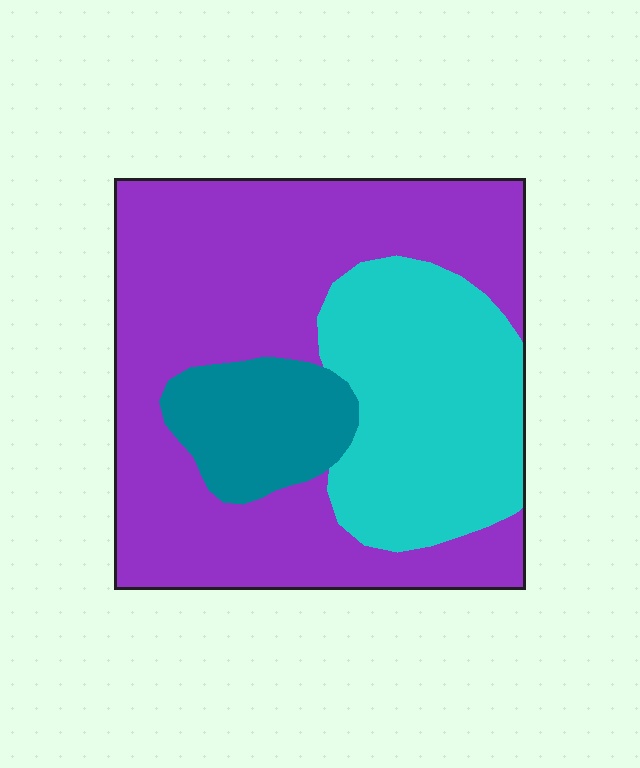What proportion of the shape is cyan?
Cyan covers around 30% of the shape.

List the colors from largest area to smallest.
From largest to smallest: purple, cyan, teal.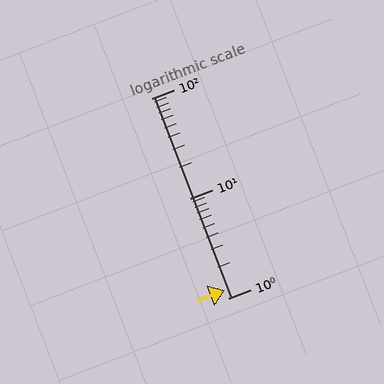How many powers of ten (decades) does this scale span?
The scale spans 2 decades, from 1 to 100.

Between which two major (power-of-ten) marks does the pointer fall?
The pointer is between 1 and 10.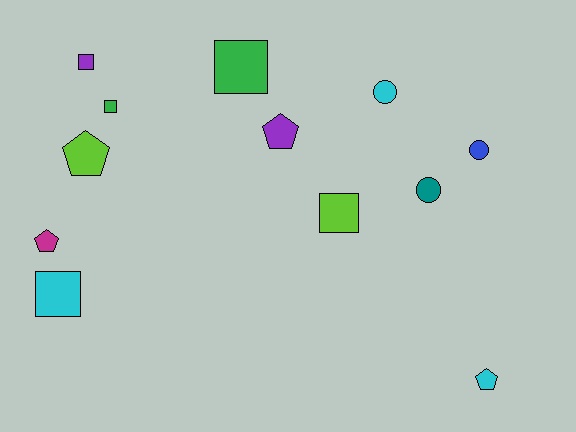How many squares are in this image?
There are 5 squares.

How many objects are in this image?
There are 12 objects.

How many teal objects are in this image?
There is 1 teal object.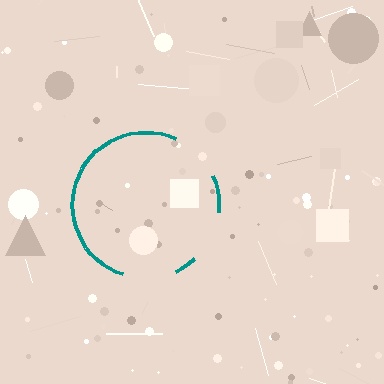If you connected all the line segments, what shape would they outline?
They would outline a circle.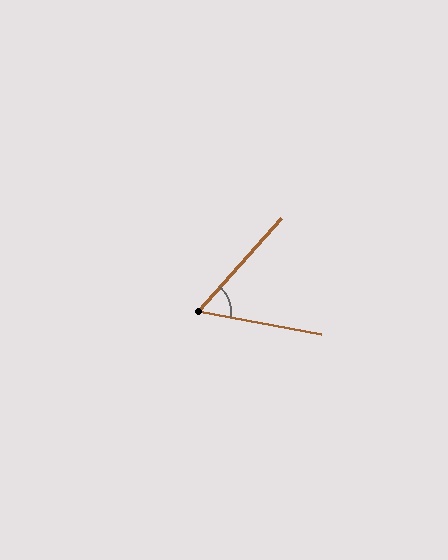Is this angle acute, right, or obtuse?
It is acute.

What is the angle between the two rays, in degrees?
Approximately 59 degrees.